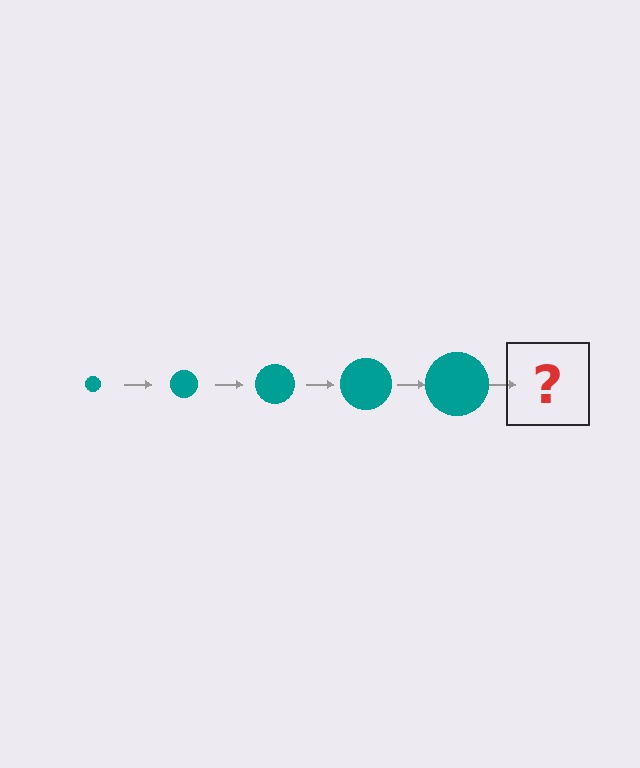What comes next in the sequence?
The next element should be a teal circle, larger than the previous one.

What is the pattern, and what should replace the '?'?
The pattern is that the circle gets progressively larger each step. The '?' should be a teal circle, larger than the previous one.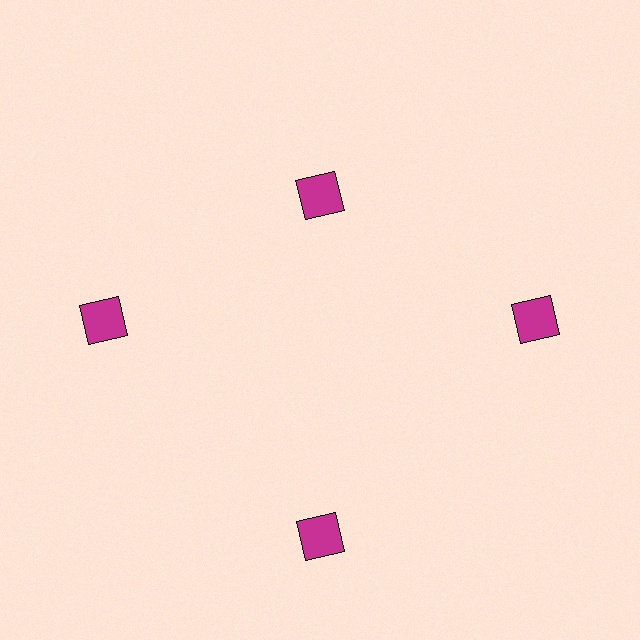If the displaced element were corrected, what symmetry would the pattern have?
It would have 4-fold rotational symmetry — the pattern would map onto itself every 90 degrees.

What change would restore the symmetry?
The symmetry would be restored by moving it outward, back onto the ring so that all 4 squares sit at equal angles and equal distance from the center.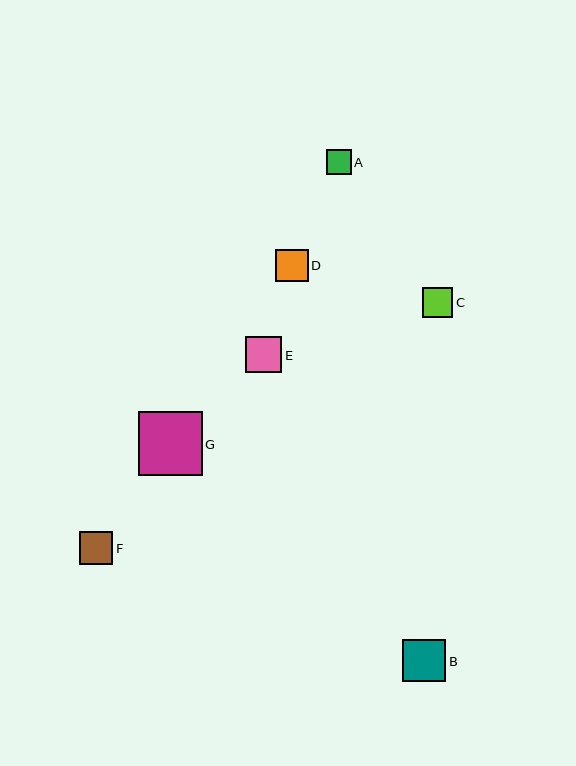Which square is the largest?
Square G is the largest with a size of approximately 64 pixels.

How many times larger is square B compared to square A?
Square B is approximately 1.7 times the size of square A.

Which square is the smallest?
Square A is the smallest with a size of approximately 25 pixels.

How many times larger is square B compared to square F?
Square B is approximately 1.3 times the size of square F.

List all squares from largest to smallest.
From largest to smallest: G, B, E, F, D, C, A.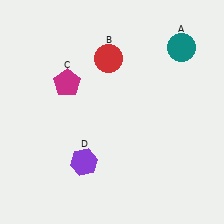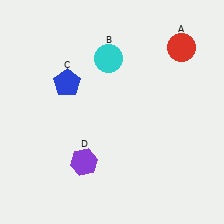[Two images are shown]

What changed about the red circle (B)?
In Image 1, B is red. In Image 2, it changed to cyan.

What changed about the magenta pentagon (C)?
In Image 1, C is magenta. In Image 2, it changed to blue.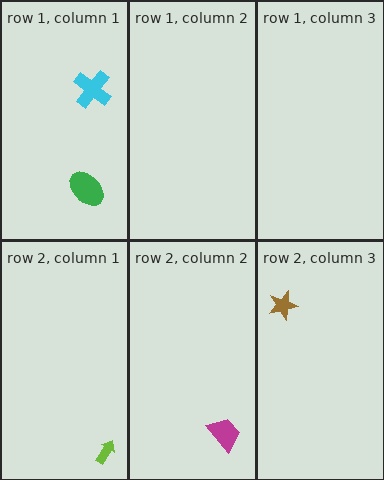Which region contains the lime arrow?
The row 2, column 1 region.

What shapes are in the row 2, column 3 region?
The brown star.